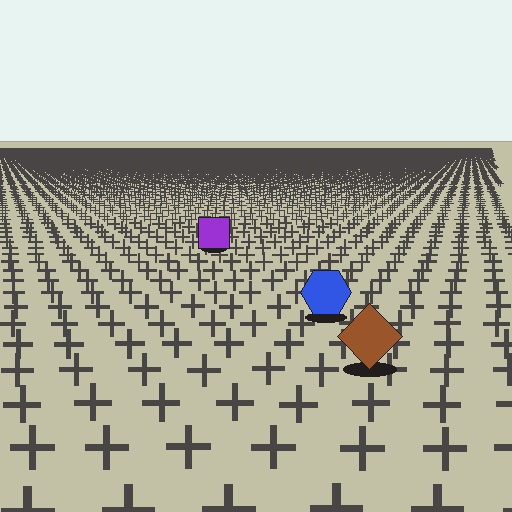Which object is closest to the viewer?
The brown diamond is closest. The texture marks near it are larger and more spread out.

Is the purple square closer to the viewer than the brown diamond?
No. The brown diamond is closer — you can tell from the texture gradient: the ground texture is coarser near it.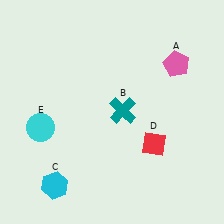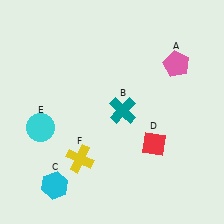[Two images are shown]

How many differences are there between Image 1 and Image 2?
There is 1 difference between the two images.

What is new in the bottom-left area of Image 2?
A yellow cross (F) was added in the bottom-left area of Image 2.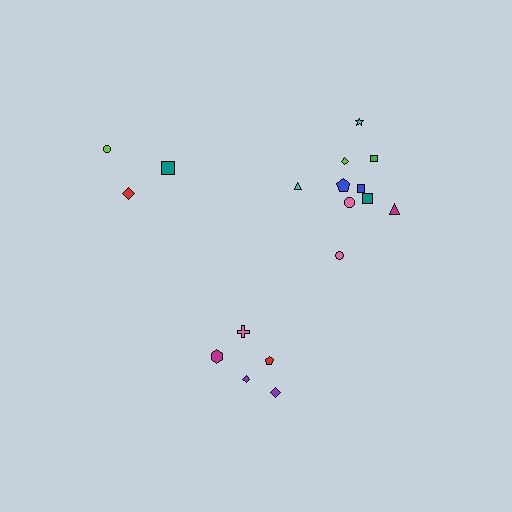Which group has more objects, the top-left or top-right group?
The top-right group.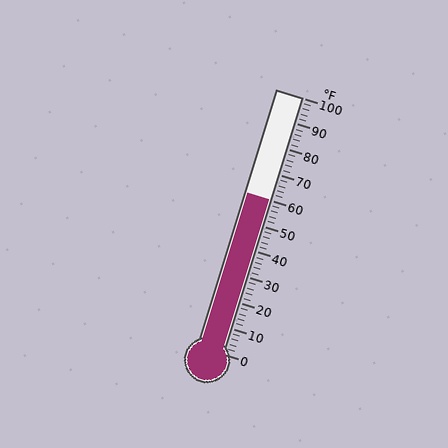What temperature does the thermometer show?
The thermometer shows approximately 60°F.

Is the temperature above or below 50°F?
The temperature is above 50°F.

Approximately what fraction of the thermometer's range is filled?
The thermometer is filled to approximately 60% of its range.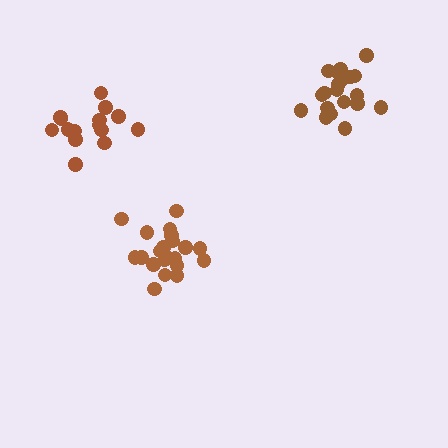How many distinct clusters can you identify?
There are 3 distinct clusters.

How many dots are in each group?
Group 1: 21 dots, Group 2: 20 dots, Group 3: 15 dots (56 total).